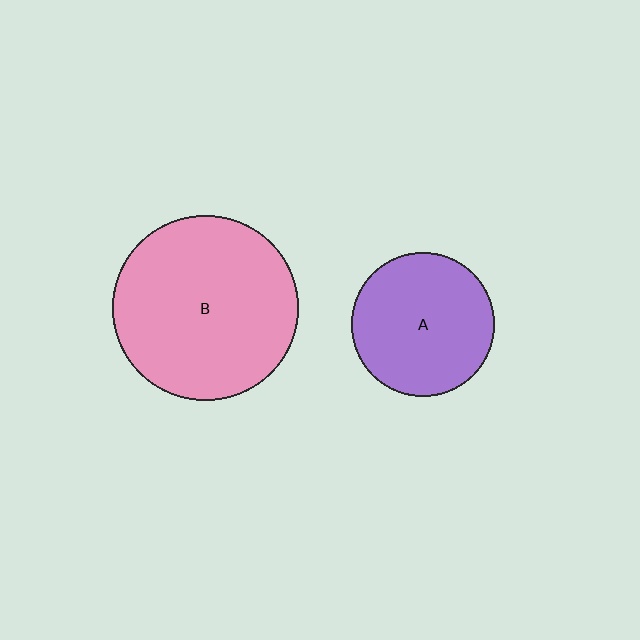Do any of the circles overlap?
No, none of the circles overlap.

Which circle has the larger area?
Circle B (pink).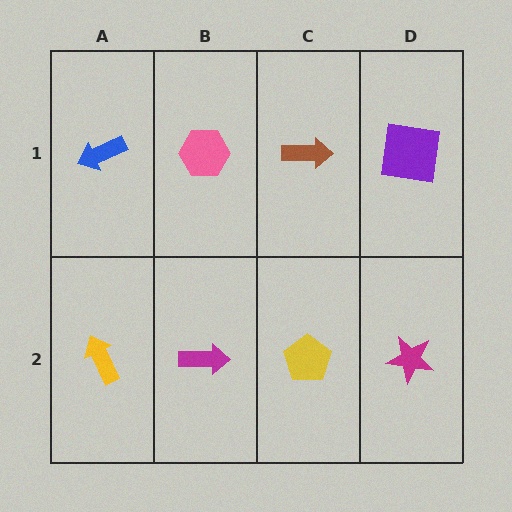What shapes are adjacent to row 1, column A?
A yellow arrow (row 2, column A), a pink hexagon (row 1, column B).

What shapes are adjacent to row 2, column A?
A blue arrow (row 1, column A), a magenta arrow (row 2, column B).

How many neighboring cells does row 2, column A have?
2.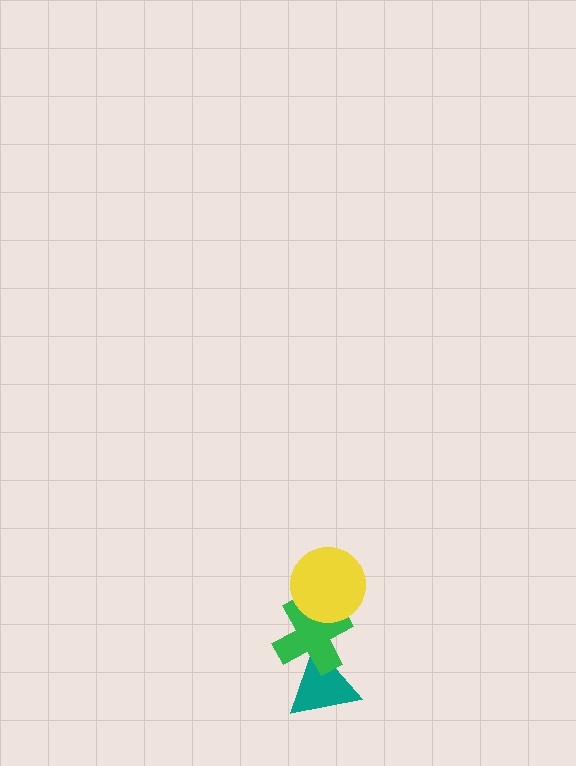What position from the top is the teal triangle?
The teal triangle is 3rd from the top.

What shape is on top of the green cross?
The yellow circle is on top of the green cross.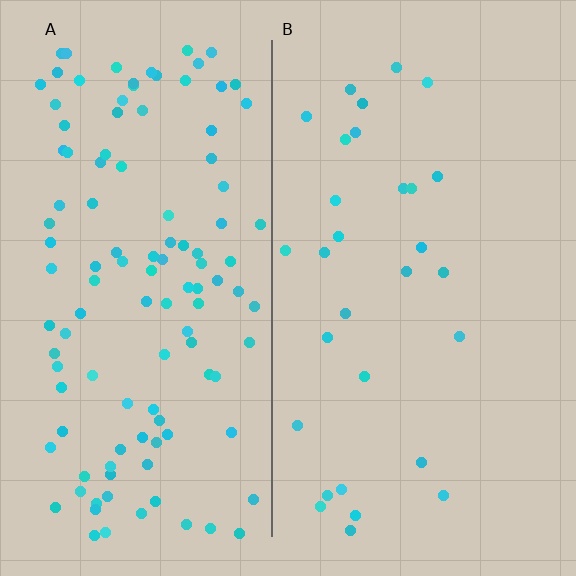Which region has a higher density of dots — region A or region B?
A (the left).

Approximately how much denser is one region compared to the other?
Approximately 3.9× — region A over region B.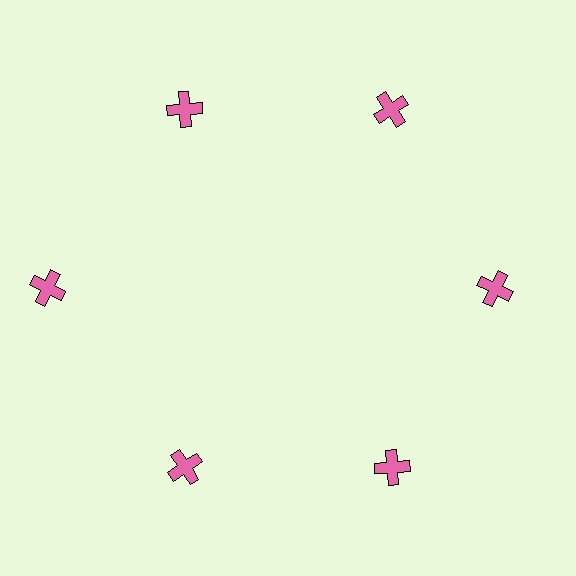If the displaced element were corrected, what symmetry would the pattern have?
It would have 6-fold rotational symmetry — the pattern would map onto itself every 60 degrees.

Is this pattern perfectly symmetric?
No. The 6 pink crosses are arranged in a ring, but one element near the 9 o'clock position is pushed outward from the center, breaking the 6-fold rotational symmetry.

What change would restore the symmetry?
The symmetry would be restored by moving it inward, back onto the ring so that all 6 crosses sit at equal angles and equal distance from the center.